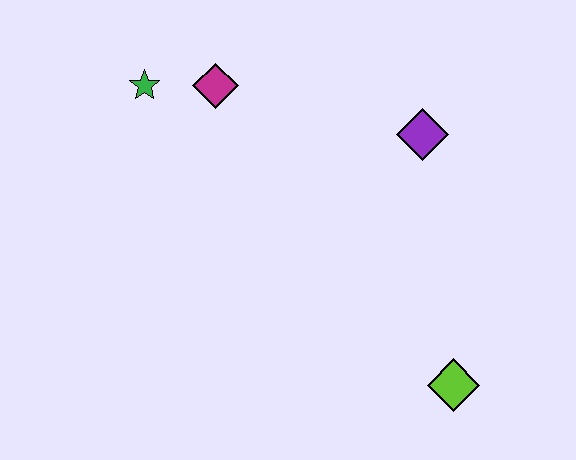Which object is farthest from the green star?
The lime diamond is farthest from the green star.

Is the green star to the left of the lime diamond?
Yes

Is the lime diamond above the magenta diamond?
No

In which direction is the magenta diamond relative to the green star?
The magenta diamond is to the right of the green star.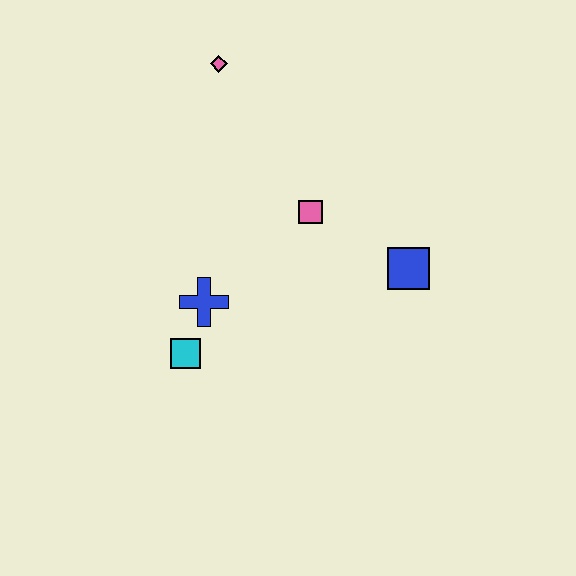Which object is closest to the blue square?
The pink square is closest to the blue square.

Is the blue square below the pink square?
Yes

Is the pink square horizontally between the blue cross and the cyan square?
No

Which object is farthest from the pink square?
The cyan square is farthest from the pink square.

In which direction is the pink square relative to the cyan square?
The pink square is above the cyan square.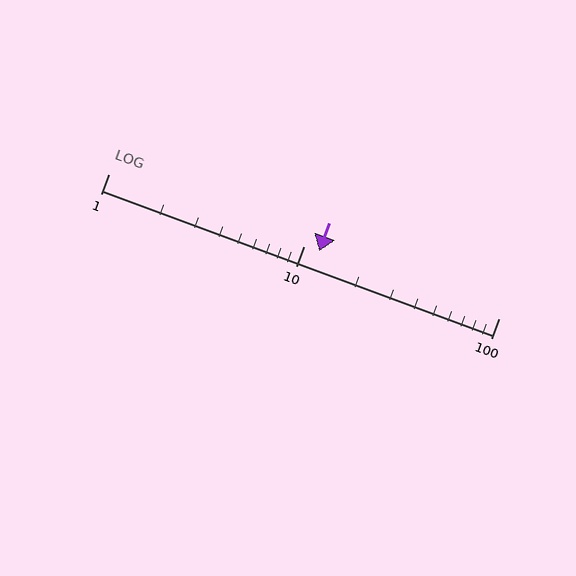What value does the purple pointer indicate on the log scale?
The pointer indicates approximately 12.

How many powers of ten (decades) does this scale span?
The scale spans 2 decades, from 1 to 100.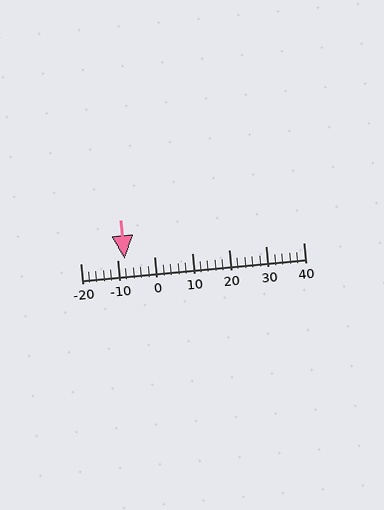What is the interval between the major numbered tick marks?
The major tick marks are spaced 10 units apart.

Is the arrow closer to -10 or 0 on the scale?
The arrow is closer to -10.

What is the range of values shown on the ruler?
The ruler shows values from -20 to 40.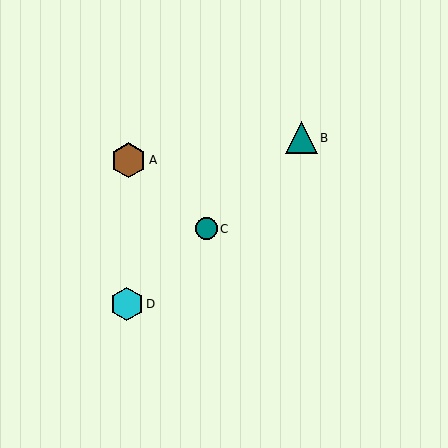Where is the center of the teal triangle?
The center of the teal triangle is at (301, 138).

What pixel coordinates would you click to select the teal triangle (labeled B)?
Click at (301, 138) to select the teal triangle B.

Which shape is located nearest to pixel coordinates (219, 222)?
The teal circle (labeled C) at (206, 229) is nearest to that location.